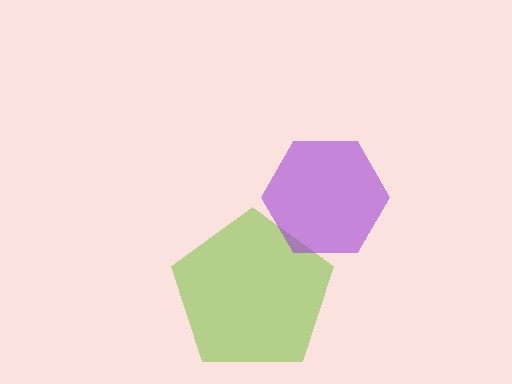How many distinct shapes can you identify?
There are 2 distinct shapes: a lime pentagon, a purple hexagon.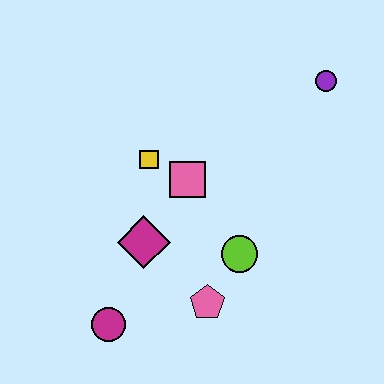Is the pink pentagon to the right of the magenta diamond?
Yes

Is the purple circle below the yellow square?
No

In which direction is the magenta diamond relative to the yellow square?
The magenta diamond is below the yellow square.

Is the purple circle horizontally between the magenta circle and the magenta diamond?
No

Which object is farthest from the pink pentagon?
The purple circle is farthest from the pink pentagon.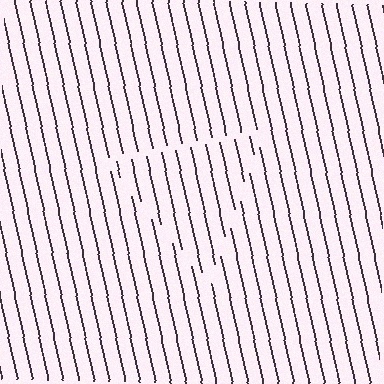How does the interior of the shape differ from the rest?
The interior of the shape contains the same grating, shifted by half a period — the contour is defined by the phase discontinuity where line-ends from the inner and outer gratings abut.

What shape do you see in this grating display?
An illusory triangle. The interior of the shape contains the same grating, shifted by half a period — the contour is defined by the phase discontinuity where line-ends from the inner and outer gratings abut.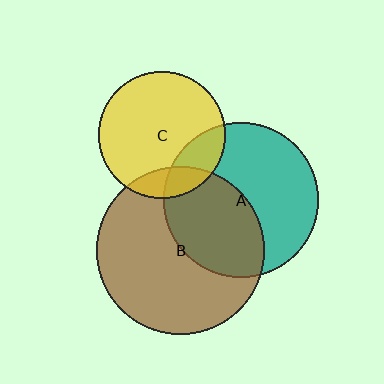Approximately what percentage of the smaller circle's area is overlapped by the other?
Approximately 15%.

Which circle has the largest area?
Circle B (brown).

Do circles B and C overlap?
Yes.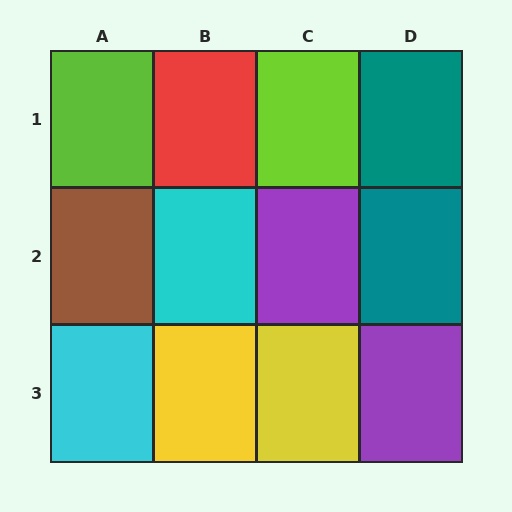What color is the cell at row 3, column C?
Yellow.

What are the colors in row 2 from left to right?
Brown, cyan, purple, teal.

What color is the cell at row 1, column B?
Red.